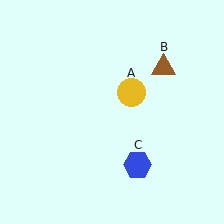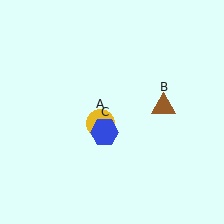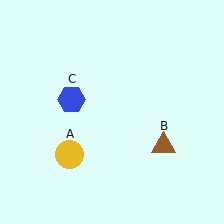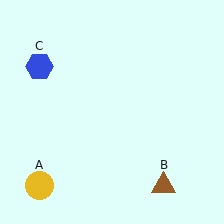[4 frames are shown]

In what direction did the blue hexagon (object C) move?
The blue hexagon (object C) moved up and to the left.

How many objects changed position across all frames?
3 objects changed position: yellow circle (object A), brown triangle (object B), blue hexagon (object C).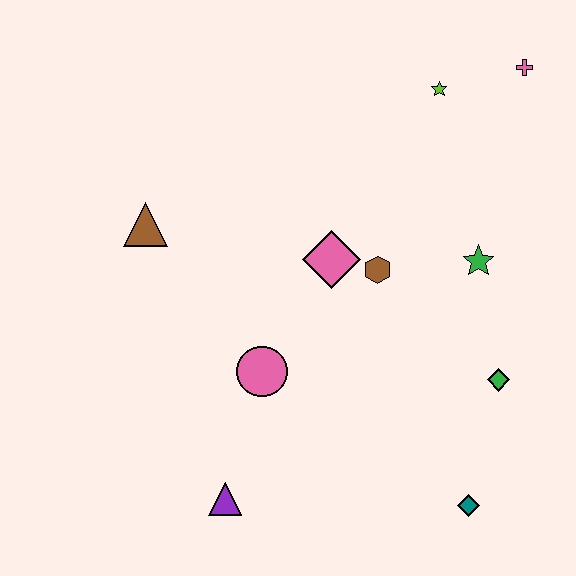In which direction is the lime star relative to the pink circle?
The lime star is above the pink circle.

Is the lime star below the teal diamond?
No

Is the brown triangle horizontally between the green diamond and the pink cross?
No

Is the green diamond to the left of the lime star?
No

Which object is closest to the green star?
The brown hexagon is closest to the green star.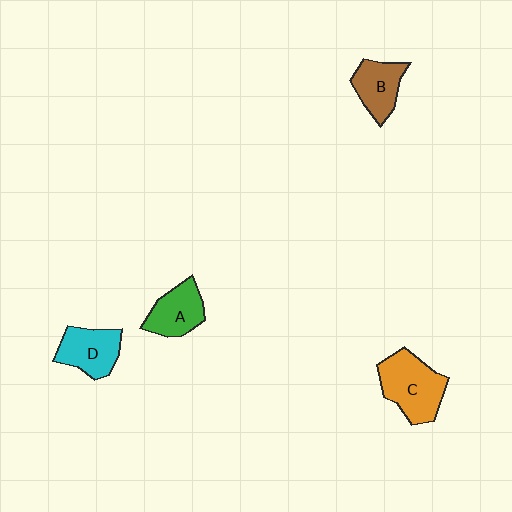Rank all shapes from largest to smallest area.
From largest to smallest: C (orange), D (cyan), A (green), B (brown).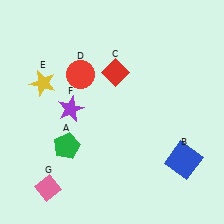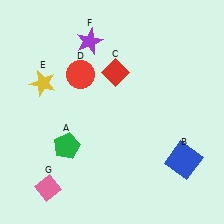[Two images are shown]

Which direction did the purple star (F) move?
The purple star (F) moved up.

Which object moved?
The purple star (F) moved up.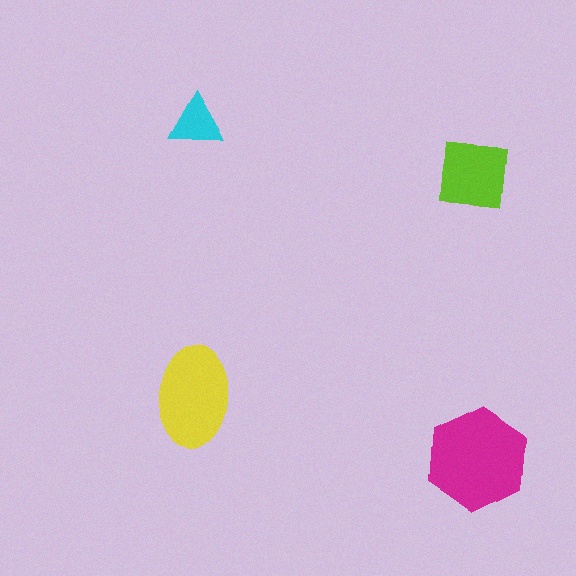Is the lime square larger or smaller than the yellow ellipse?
Smaller.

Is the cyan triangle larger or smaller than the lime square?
Smaller.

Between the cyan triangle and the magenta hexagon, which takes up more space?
The magenta hexagon.